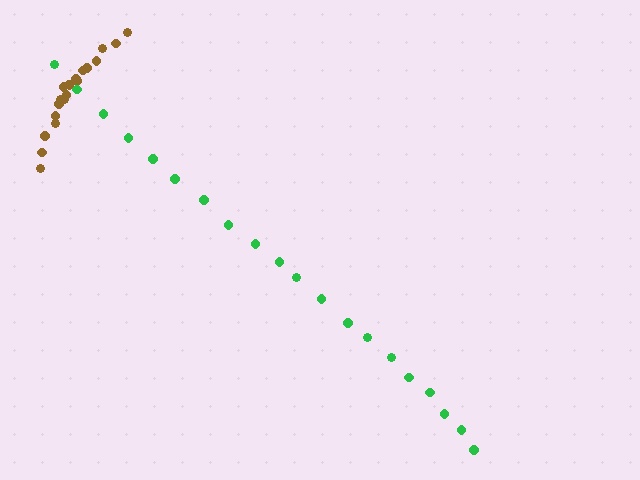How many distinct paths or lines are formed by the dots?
There are 2 distinct paths.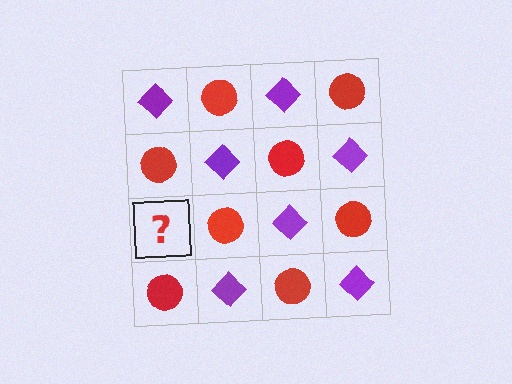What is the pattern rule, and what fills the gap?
The rule is that it alternates purple diamond and red circle in a checkerboard pattern. The gap should be filled with a purple diamond.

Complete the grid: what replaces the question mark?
The question mark should be replaced with a purple diamond.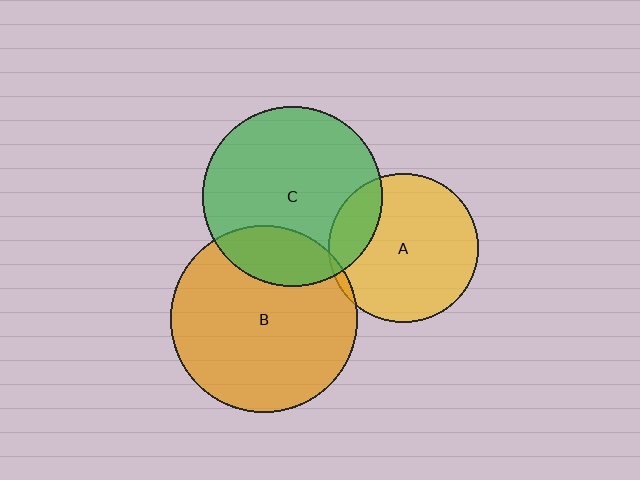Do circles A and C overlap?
Yes.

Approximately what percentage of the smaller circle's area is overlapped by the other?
Approximately 20%.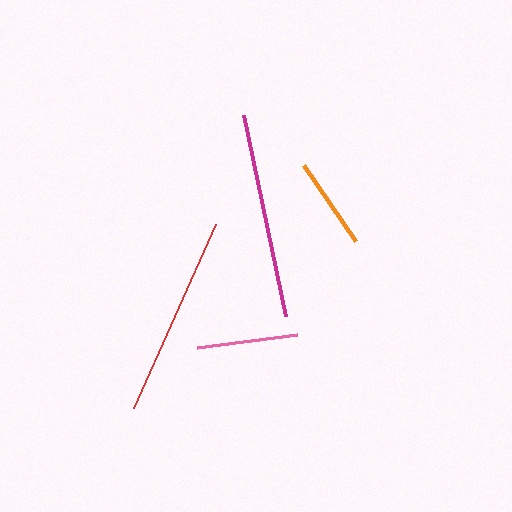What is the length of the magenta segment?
The magenta segment is approximately 205 pixels long.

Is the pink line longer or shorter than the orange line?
The pink line is longer than the orange line.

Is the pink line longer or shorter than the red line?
The red line is longer than the pink line.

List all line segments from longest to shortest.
From longest to shortest: magenta, red, pink, orange.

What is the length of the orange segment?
The orange segment is approximately 92 pixels long.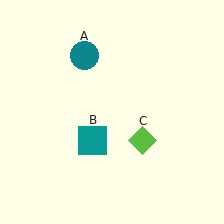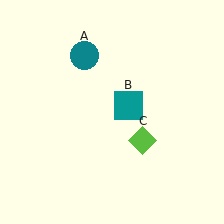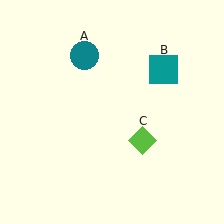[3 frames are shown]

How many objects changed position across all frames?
1 object changed position: teal square (object B).